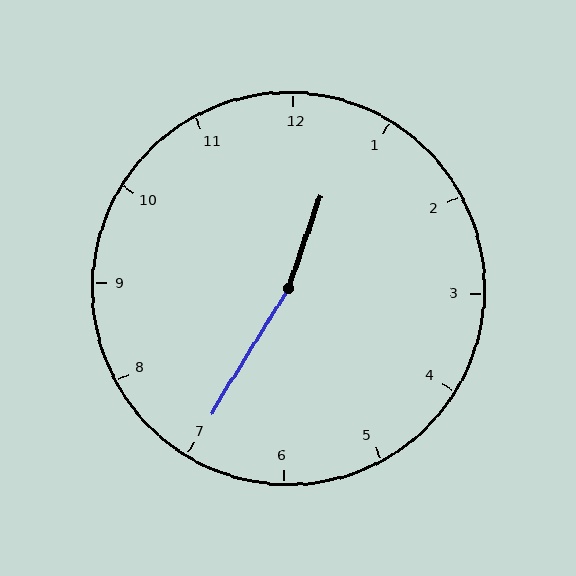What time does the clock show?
12:35.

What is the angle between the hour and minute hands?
Approximately 168 degrees.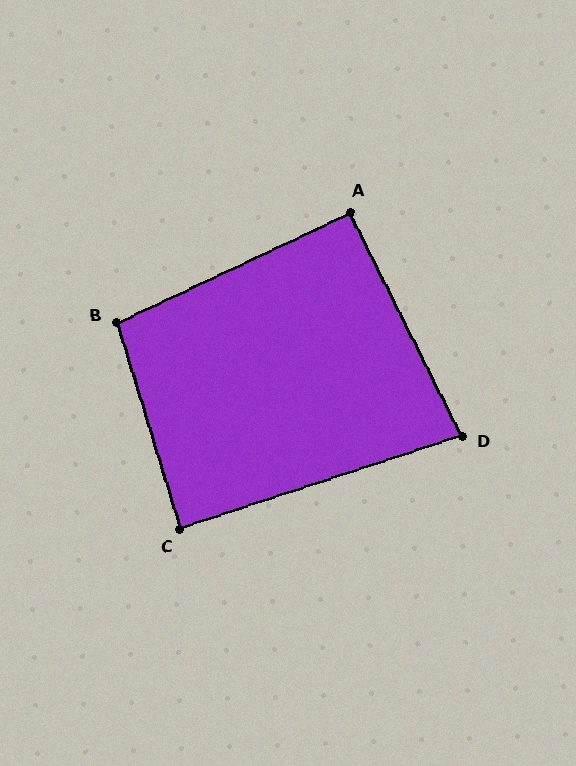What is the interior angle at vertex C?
Approximately 89 degrees (approximately right).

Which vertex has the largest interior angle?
B, at approximately 98 degrees.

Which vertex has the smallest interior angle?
D, at approximately 82 degrees.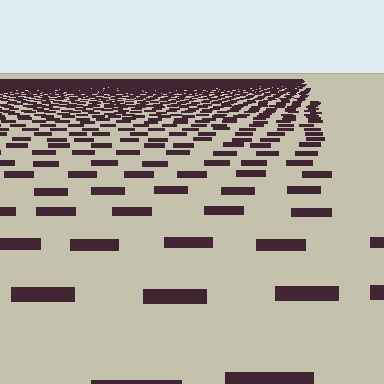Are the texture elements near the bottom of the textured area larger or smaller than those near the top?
Larger. Near the bottom, elements are closer to the viewer and appear at a bigger on-screen size.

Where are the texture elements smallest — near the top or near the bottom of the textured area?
Near the top.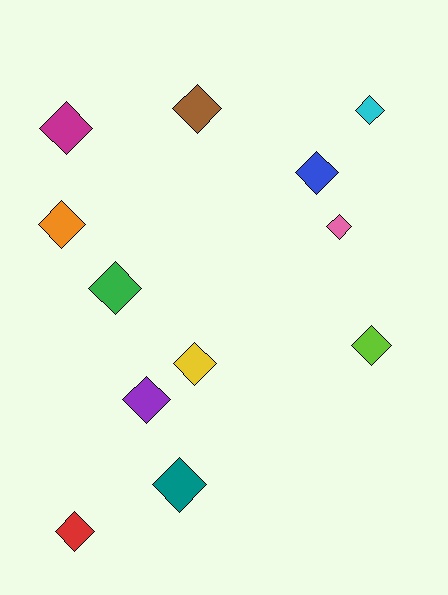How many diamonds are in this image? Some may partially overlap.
There are 12 diamonds.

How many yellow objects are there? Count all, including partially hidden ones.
There is 1 yellow object.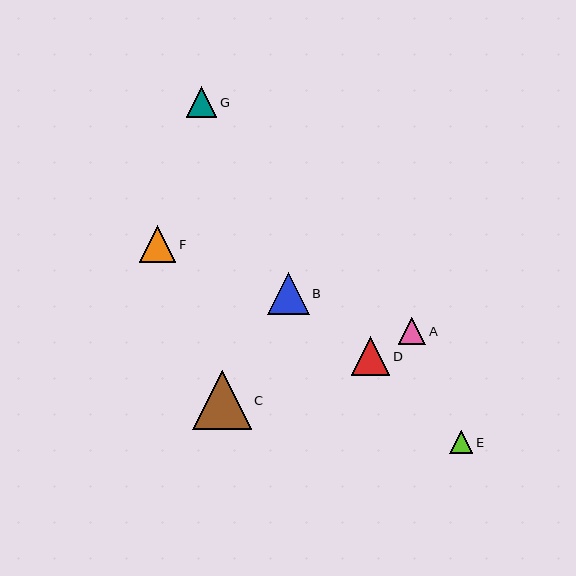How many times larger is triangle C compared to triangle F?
Triangle C is approximately 1.6 times the size of triangle F.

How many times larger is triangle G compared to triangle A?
Triangle G is approximately 1.1 times the size of triangle A.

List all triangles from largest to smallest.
From largest to smallest: C, B, D, F, G, A, E.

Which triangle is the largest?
Triangle C is the largest with a size of approximately 58 pixels.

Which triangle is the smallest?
Triangle E is the smallest with a size of approximately 23 pixels.